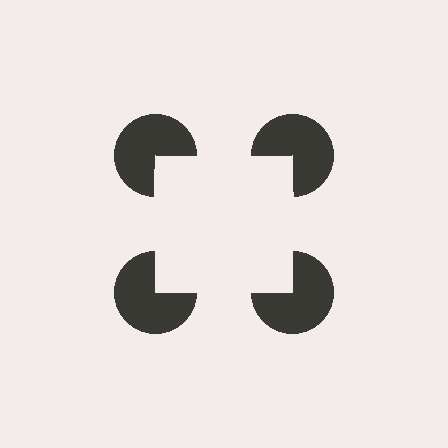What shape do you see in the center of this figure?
An illusory square — its edges are inferred from the aligned wedge cuts in the pac-man discs, not physically drawn.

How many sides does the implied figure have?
4 sides.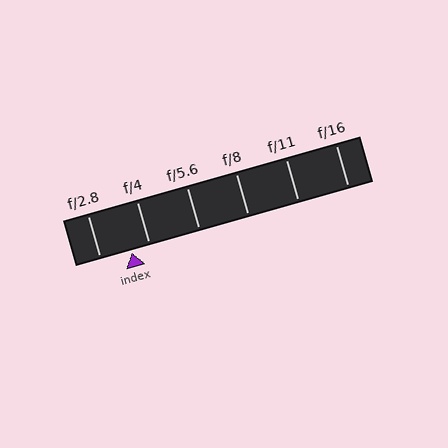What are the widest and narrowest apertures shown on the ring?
The widest aperture shown is f/2.8 and the narrowest is f/16.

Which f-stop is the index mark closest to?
The index mark is closest to f/4.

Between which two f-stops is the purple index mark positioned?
The index mark is between f/2.8 and f/4.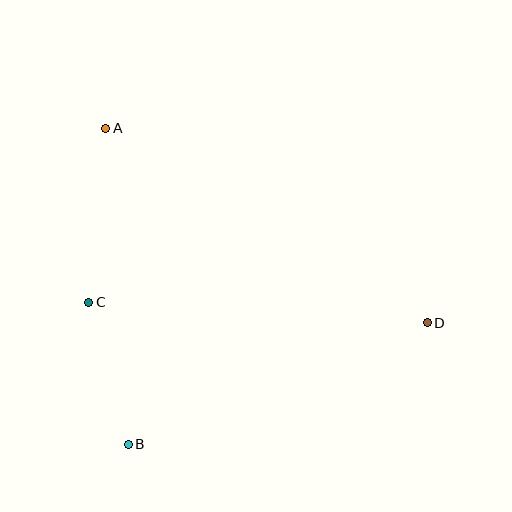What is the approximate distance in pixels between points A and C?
The distance between A and C is approximately 175 pixels.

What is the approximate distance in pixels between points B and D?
The distance between B and D is approximately 323 pixels.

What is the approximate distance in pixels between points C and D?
The distance between C and D is approximately 339 pixels.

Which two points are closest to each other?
Points B and C are closest to each other.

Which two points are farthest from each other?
Points A and D are farthest from each other.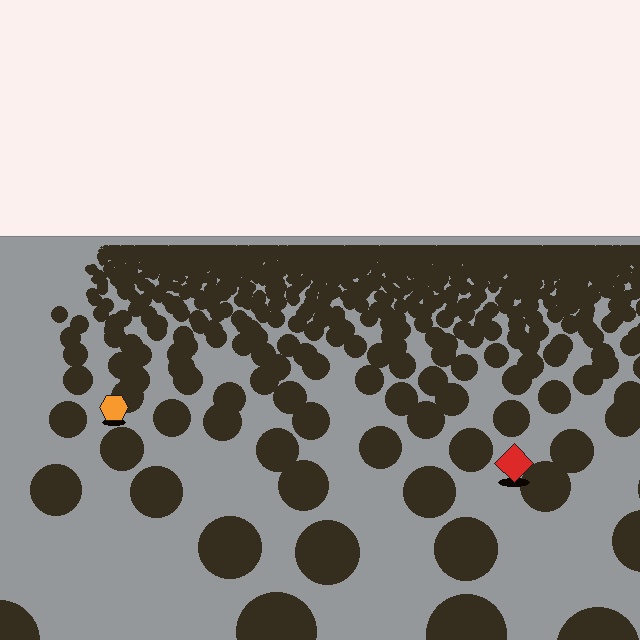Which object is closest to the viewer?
The red diamond is closest. The texture marks near it are larger and more spread out.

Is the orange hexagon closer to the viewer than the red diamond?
No. The red diamond is closer — you can tell from the texture gradient: the ground texture is coarser near it.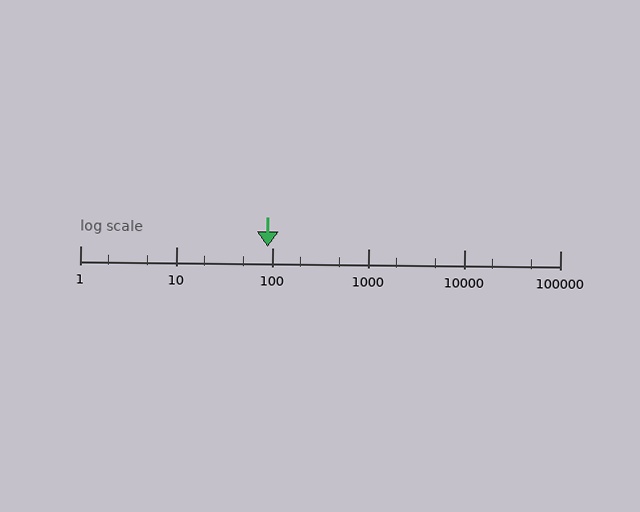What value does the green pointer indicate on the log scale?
The pointer indicates approximately 90.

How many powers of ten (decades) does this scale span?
The scale spans 5 decades, from 1 to 100000.